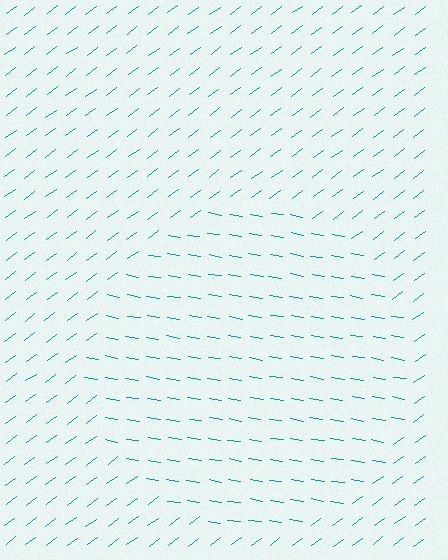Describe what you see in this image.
The image is filled with small teal line segments. A circle region in the image has lines oriented differently from the surrounding lines, creating a visible texture boundary.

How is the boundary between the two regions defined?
The boundary is defined purely by a change in line orientation (approximately 45 degrees difference). All lines are the same color and thickness.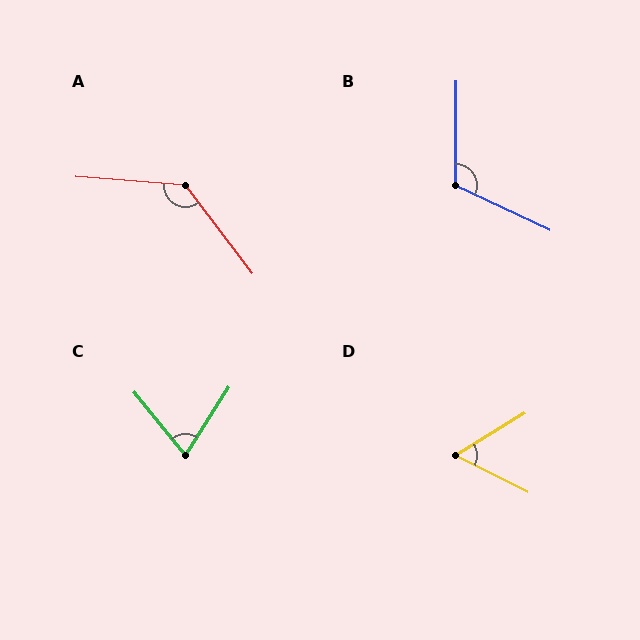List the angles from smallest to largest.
D (58°), C (71°), B (115°), A (132°).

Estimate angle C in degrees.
Approximately 71 degrees.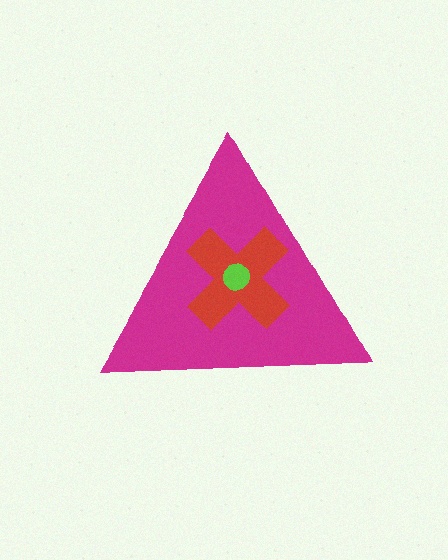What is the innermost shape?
The lime circle.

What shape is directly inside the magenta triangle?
The red cross.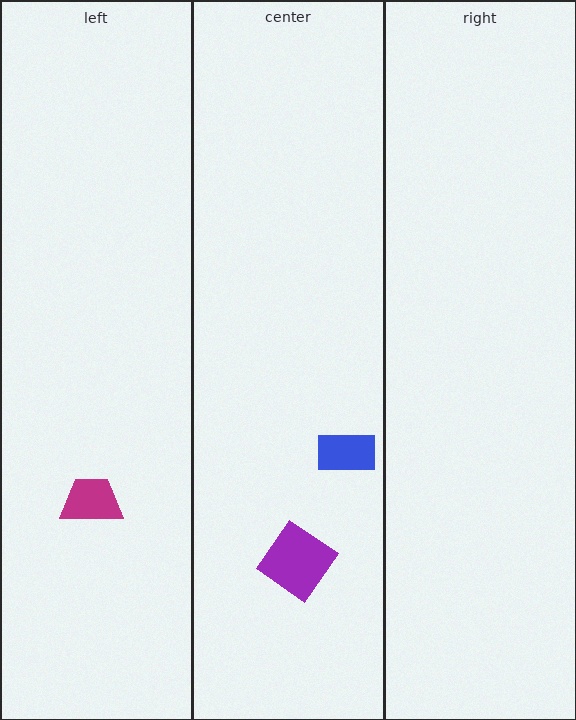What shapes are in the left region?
The magenta trapezoid.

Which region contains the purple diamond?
The center region.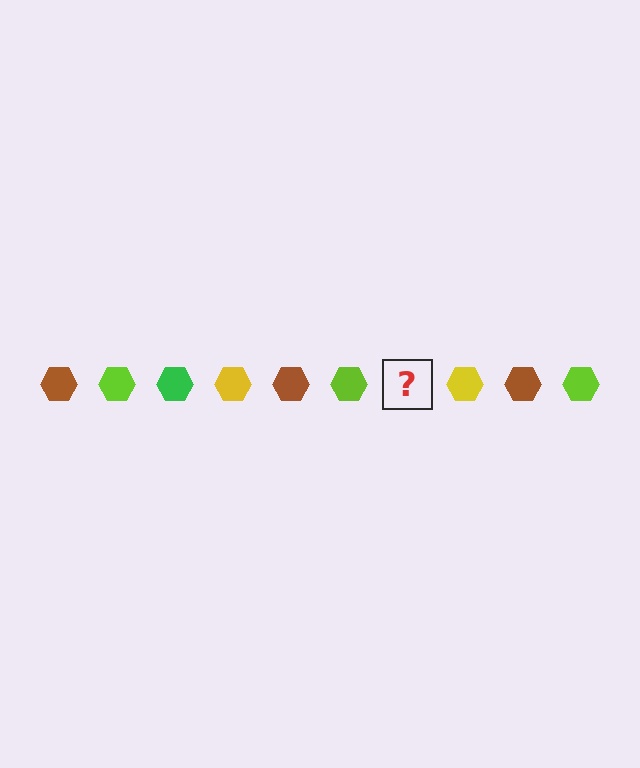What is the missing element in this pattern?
The missing element is a green hexagon.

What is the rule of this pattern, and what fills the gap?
The rule is that the pattern cycles through brown, lime, green, yellow hexagons. The gap should be filled with a green hexagon.